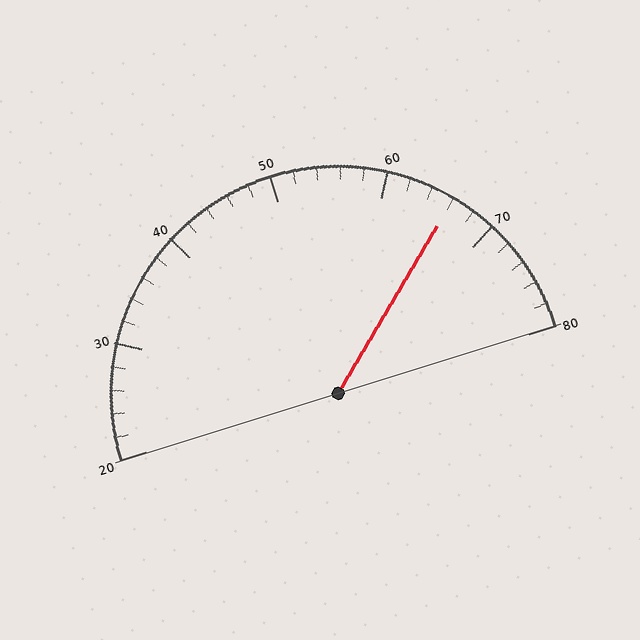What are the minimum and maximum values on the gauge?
The gauge ranges from 20 to 80.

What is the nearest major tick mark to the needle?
The nearest major tick mark is 70.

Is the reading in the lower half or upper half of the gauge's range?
The reading is in the upper half of the range (20 to 80).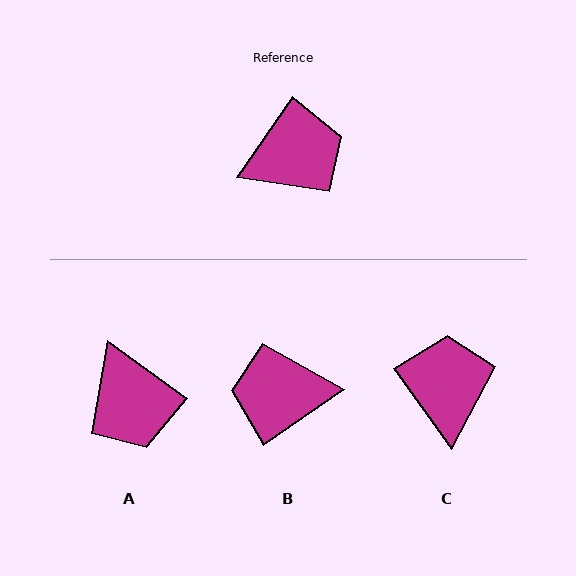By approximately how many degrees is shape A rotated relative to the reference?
Approximately 91 degrees clockwise.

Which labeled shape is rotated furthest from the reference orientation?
B, about 159 degrees away.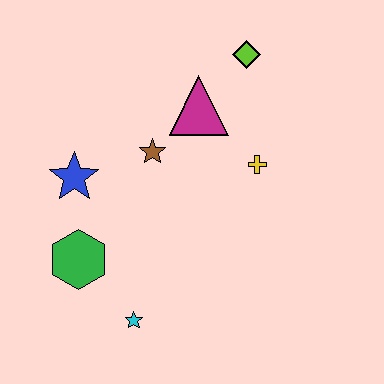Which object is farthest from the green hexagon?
The lime diamond is farthest from the green hexagon.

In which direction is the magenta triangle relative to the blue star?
The magenta triangle is to the right of the blue star.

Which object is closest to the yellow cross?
The magenta triangle is closest to the yellow cross.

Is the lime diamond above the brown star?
Yes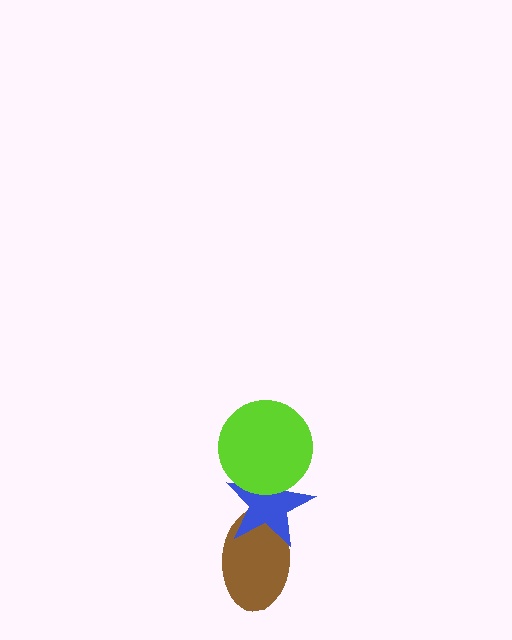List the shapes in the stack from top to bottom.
From top to bottom: the lime circle, the blue star, the brown ellipse.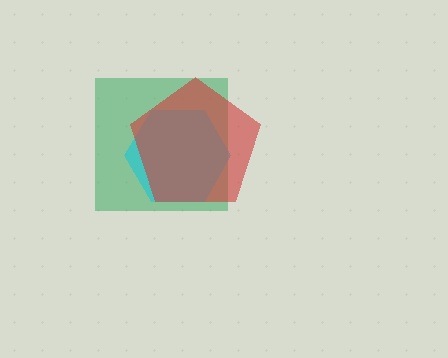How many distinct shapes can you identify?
There are 3 distinct shapes: a green square, a cyan hexagon, a red pentagon.